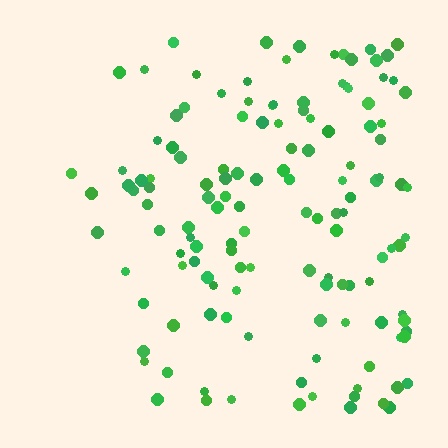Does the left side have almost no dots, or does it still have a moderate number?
Still a moderate number, just noticeably fewer than the right.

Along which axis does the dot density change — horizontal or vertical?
Horizontal.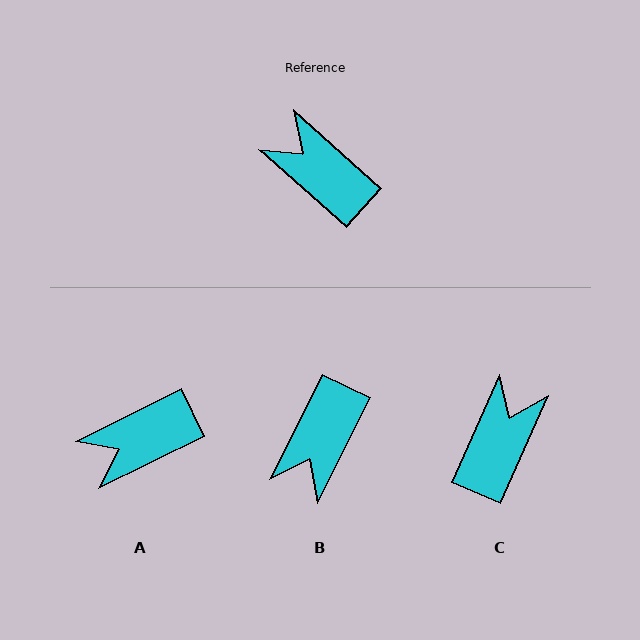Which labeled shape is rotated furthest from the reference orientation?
B, about 105 degrees away.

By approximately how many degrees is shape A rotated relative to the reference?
Approximately 68 degrees counter-clockwise.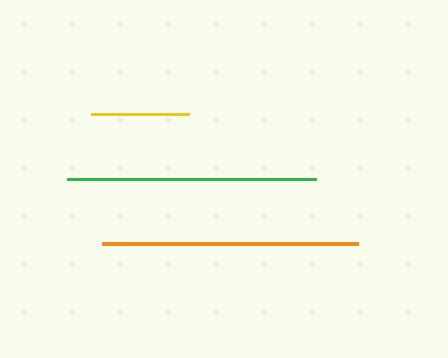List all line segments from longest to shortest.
From longest to shortest: orange, green, yellow.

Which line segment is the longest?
The orange line is the longest at approximately 255 pixels.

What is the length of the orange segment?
The orange segment is approximately 255 pixels long.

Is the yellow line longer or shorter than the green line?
The green line is longer than the yellow line.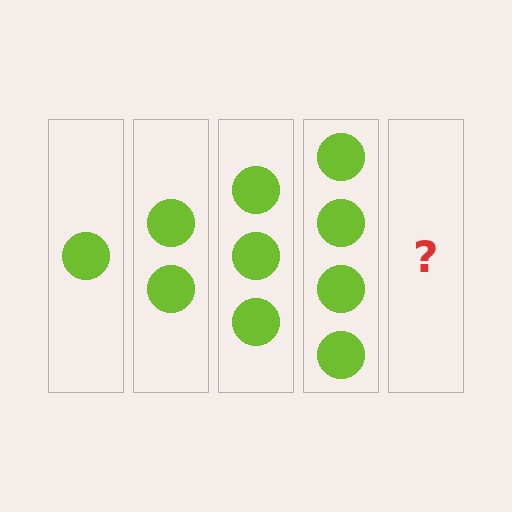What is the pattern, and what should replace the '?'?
The pattern is that each step adds one more circle. The '?' should be 5 circles.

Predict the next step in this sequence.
The next step is 5 circles.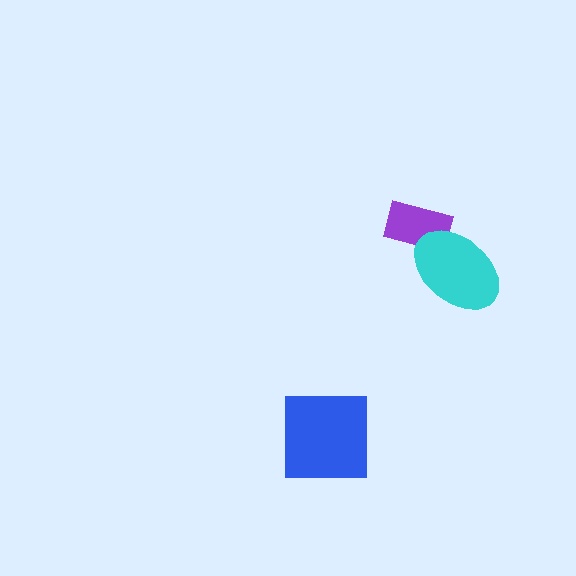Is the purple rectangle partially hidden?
Yes, it is partially covered by another shape.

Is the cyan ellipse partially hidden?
No, no other shape covers it.